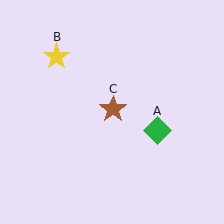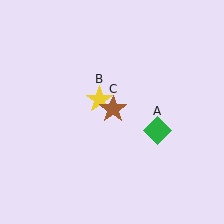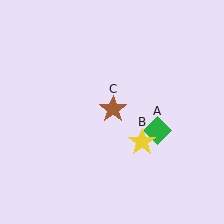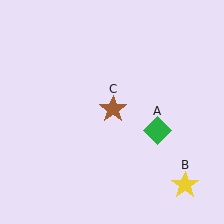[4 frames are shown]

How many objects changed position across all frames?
1 object changed position: yellow star (object B).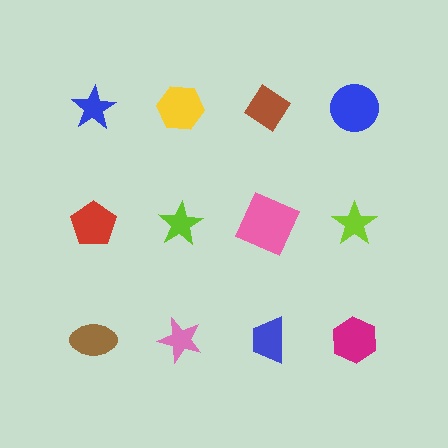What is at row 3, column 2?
A pink star.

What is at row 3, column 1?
A brown ellipse.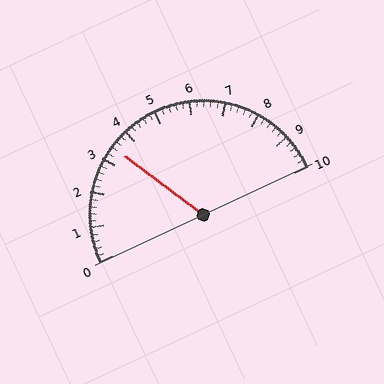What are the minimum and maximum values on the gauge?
The gauge ranges from 0 to 10.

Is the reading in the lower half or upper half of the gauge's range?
The reading is in the lower half of the range (0 to 10).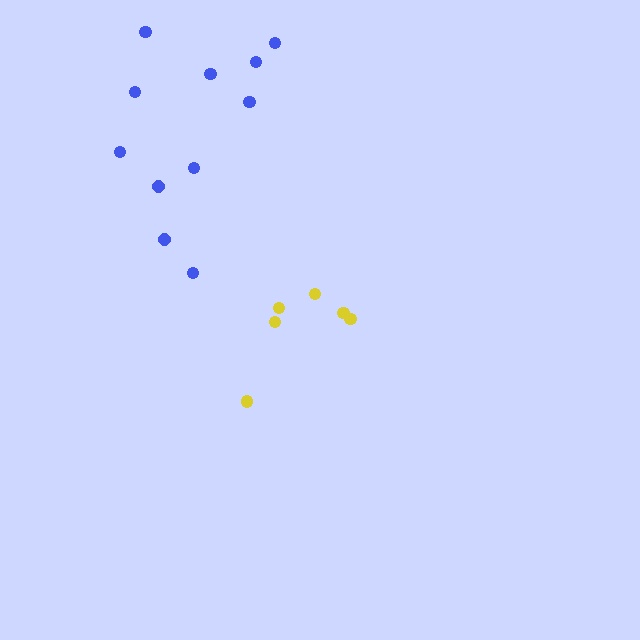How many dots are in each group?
Group 1: 6 dots, Group 2: 11 dots (17 total).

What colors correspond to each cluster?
The clusters are colored: yellow, blue.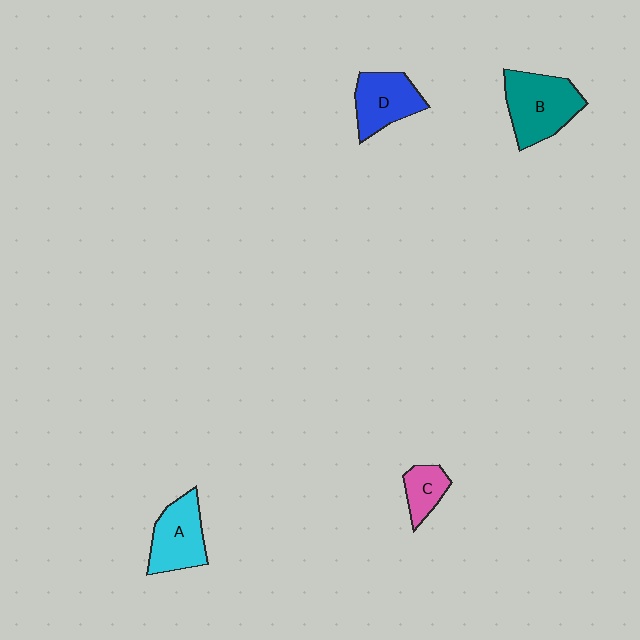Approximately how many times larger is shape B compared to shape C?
Approximately 2.2 times.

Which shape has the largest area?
Shape B (teal).